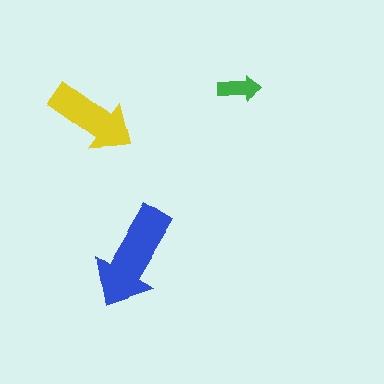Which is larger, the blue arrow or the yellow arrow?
The blue one.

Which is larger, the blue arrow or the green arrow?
The blue one.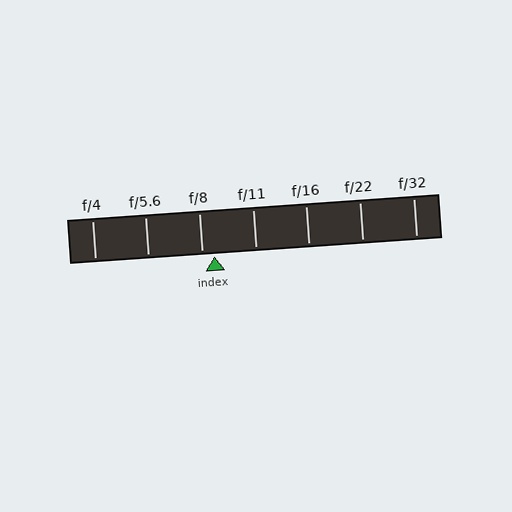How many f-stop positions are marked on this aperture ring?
There are 7 f-stop positions marked.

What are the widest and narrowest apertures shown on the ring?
The widest aperture shown is f/4 and the narrowest is f/32.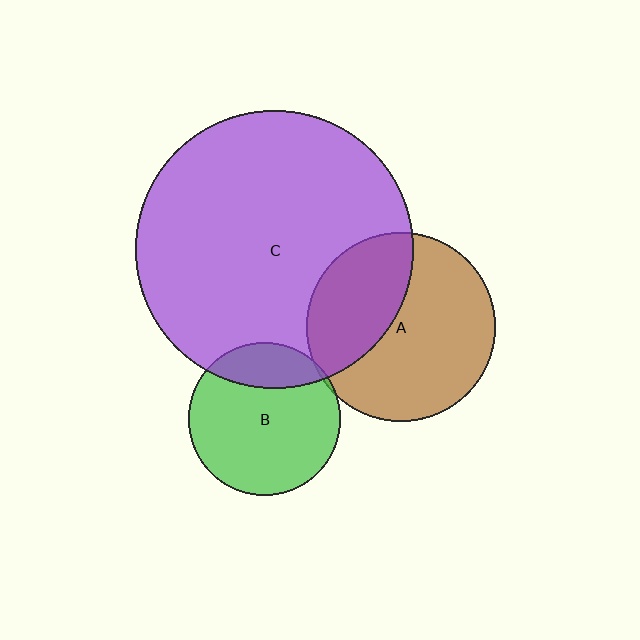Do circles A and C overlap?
Yes.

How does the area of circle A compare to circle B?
Approximately 1.5 times.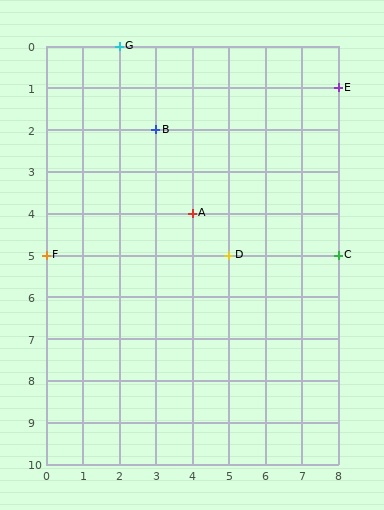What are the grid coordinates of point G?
Point G is at grid coordinates (2, 0).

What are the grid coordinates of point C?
Point C is at grid coordinates (8, 5).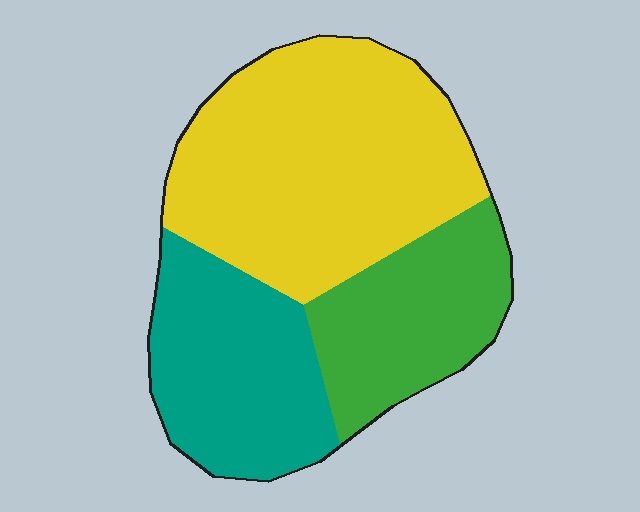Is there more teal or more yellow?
Yellow.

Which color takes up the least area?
Green, at roughly 25%.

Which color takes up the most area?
Yellow, at roughly 50%.